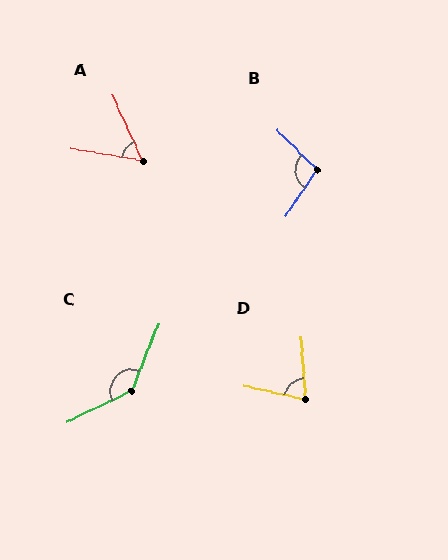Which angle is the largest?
C, at approximately 137 degrees.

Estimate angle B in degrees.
Approximately 101 degrees.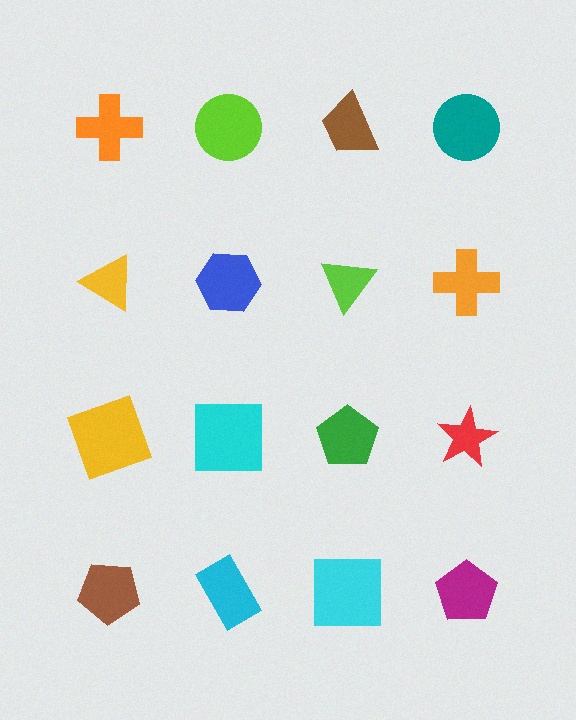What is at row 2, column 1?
A yellow triangle.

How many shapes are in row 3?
4 shapes.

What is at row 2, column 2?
A blue hexagon.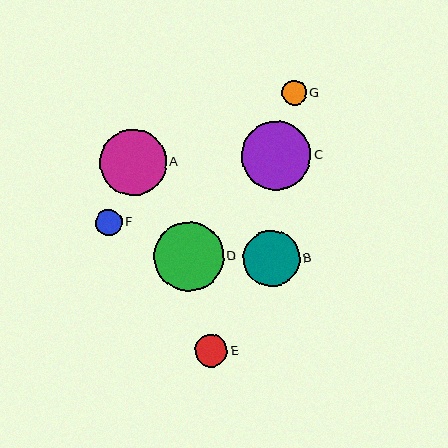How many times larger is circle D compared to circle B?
Circle D is approximately 1.2 times the size of circle B.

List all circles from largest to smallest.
From largest to smallest: D, C, A, B, E, F, G.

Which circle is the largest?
Circle D is the largest with a size of approximately 69 pixels.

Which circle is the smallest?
Circle G is the smallest with a size of approximately 25 pixels.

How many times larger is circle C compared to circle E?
Circle C is approximately 2.1 times the size of circle E.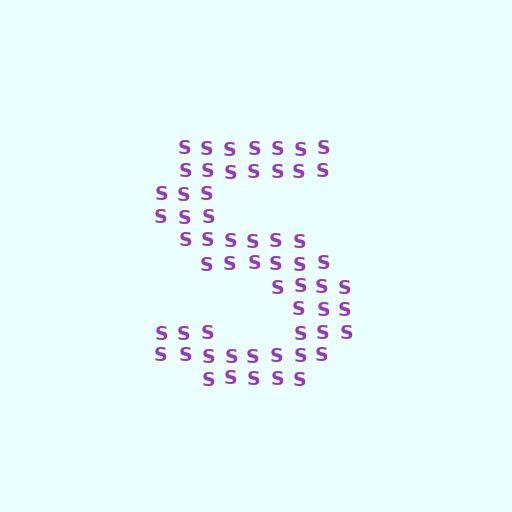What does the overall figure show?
The overall figure shows the letter S.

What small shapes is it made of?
It is made of small letter S's.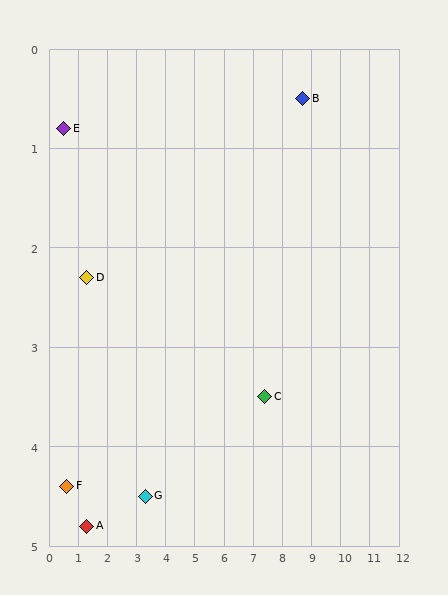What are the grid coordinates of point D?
Point D is at approximately (1.3, 2.3).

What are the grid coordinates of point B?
Point B is at approximately (8.7, 0.5).